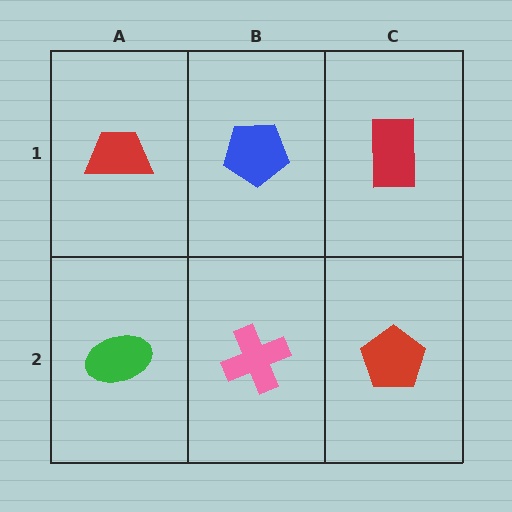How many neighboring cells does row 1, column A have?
2.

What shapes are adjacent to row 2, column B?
A blue pentagon (row 1, column B), a green ellipse (row 2, column A), a red pentagon (row 2, column C).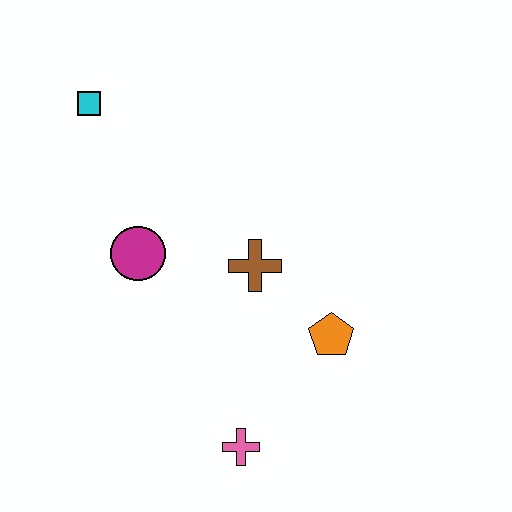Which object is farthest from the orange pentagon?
The cyan square is farthest from the orange pentagon.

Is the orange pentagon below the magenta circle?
Yes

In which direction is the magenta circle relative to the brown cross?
The magenta circle is to the left of the brown cross.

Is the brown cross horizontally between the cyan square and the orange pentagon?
Yes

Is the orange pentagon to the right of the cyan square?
Yes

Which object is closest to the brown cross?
The orange pentagon is closest to the brown cross.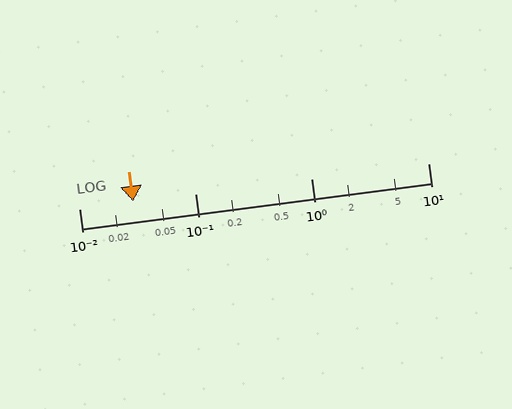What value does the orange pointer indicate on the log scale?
The pointer indicates approximately 0.029.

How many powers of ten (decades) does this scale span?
The scale spans 3 decades, from 0.01 to 10.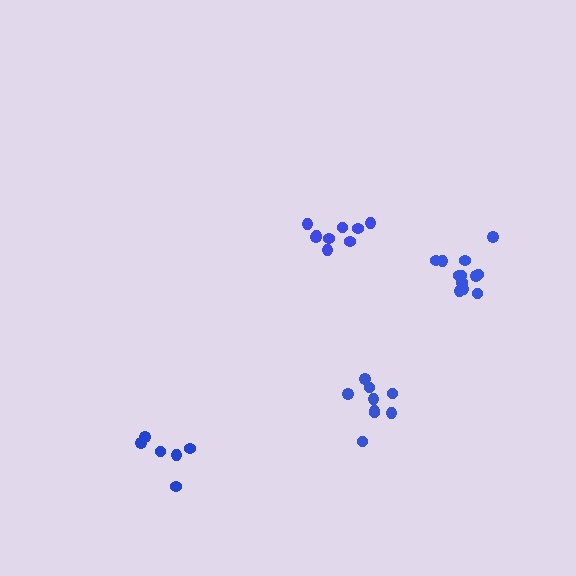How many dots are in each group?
Group 1: 6 dots, Group 2: 12 dots, Group 3: 9 dots, Group 4: 9 dots (36 total).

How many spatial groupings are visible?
There are 4 spatial groupings.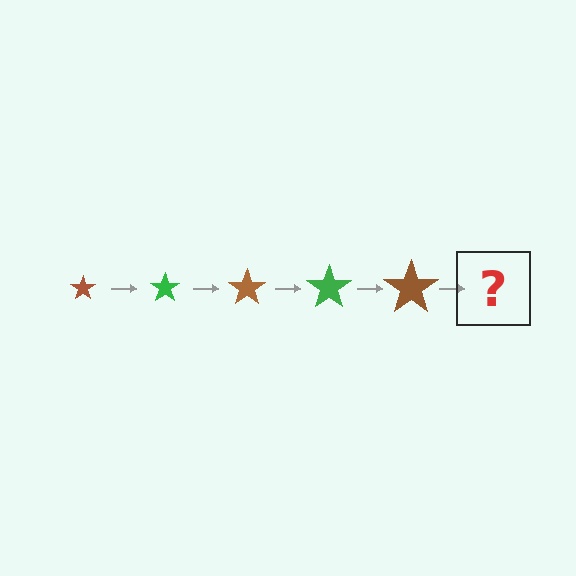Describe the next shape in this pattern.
It should be a green star, larger than the previous one.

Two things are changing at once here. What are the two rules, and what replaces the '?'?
The two rules are that the star grows larger each step and the color cycles through brown and green. The '?' should be a green star, larger than the previous one.